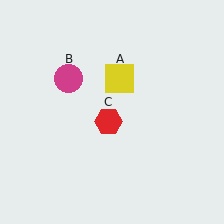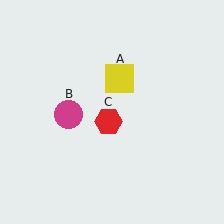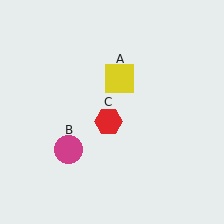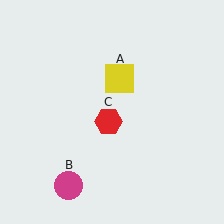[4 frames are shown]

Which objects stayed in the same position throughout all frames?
Yellow square (object A) and red hexagon (object C) remained stationary.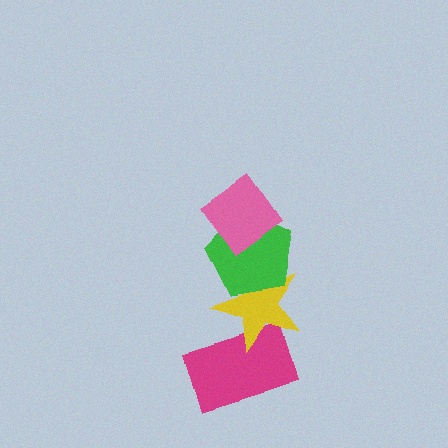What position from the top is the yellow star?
The yellow star is 3rd from the top.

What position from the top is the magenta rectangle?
The magenta rectangle is 4th from the top.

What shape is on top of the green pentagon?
The pink diamond is on top of the green pentagon.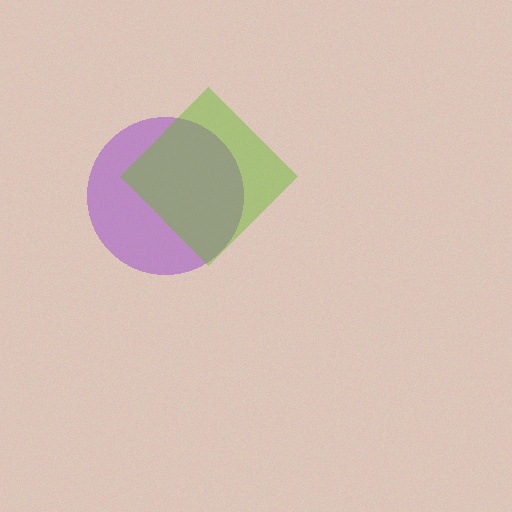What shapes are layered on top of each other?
The layered shapes are: a purple circle, a lime diamond.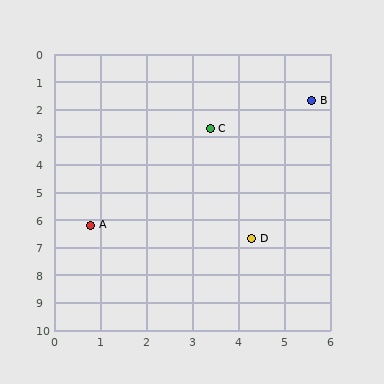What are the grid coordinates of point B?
Point B is at approximately (5.6, 1.7).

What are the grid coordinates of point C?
Point C is at approximately (3.4, 2.7).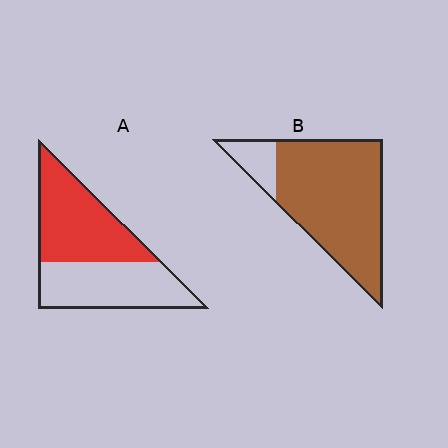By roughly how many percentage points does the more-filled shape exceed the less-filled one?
By roughly 35 percentage points (B over A).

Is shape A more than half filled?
Roughly half.